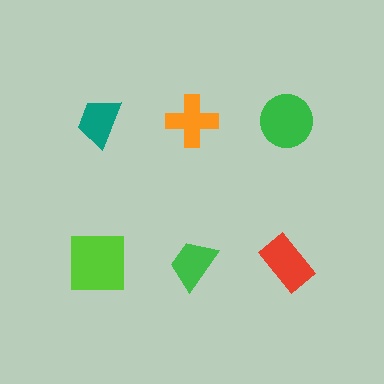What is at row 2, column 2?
A green trapezoid.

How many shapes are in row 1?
3 shapes.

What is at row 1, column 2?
An orange cross.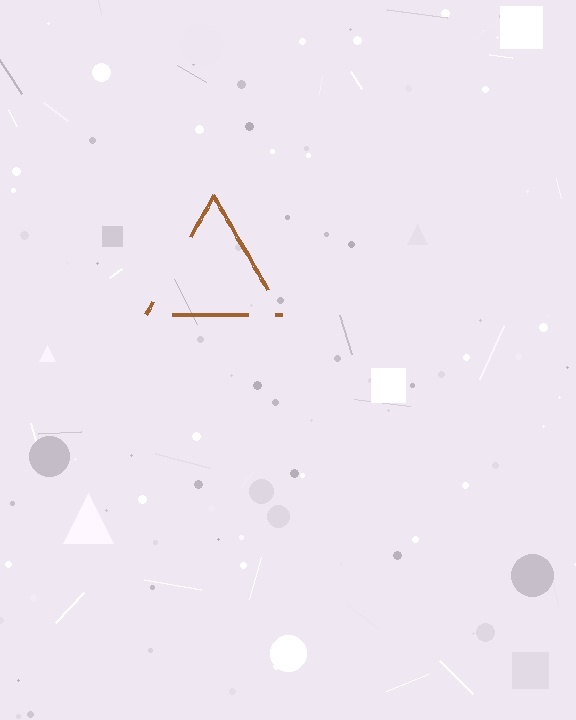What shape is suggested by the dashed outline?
The dashed outline suggests a triangle.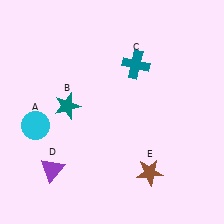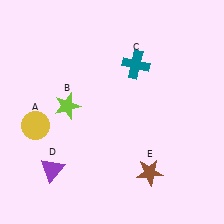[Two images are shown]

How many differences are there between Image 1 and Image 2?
There are 2 differences between the two images.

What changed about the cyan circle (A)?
In Image 1, A is cyan. In Image 2, it changed to yellow.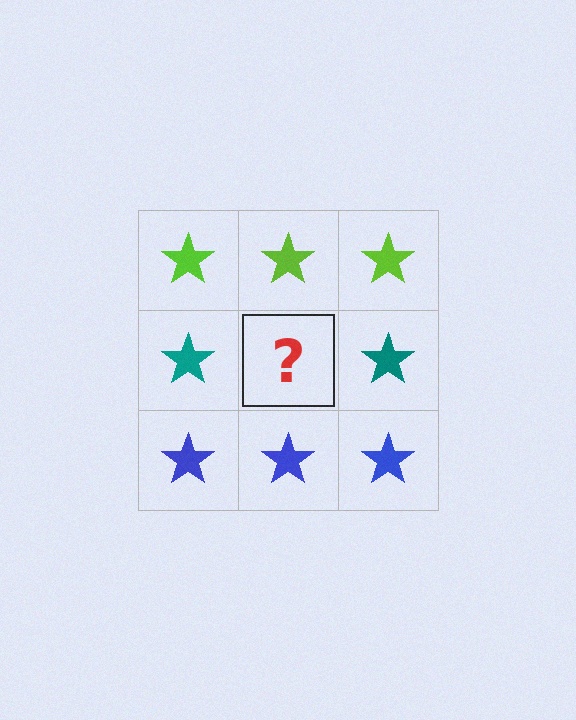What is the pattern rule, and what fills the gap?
The rule is that each row has a consistent color. The gap should be filled with a teal star.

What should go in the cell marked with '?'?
The missing cell should contain a teal star.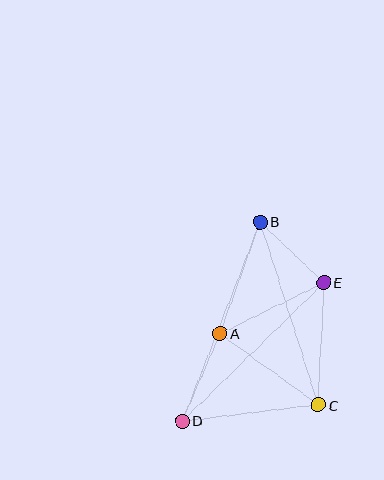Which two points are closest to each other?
Points B and E are closest to each other.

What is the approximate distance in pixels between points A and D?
The distance between A and D is approximately 95 pixels.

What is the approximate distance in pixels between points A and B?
The distance between A and B is approximately 118 pixels.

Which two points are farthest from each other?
Points B and D are farthest from each other.